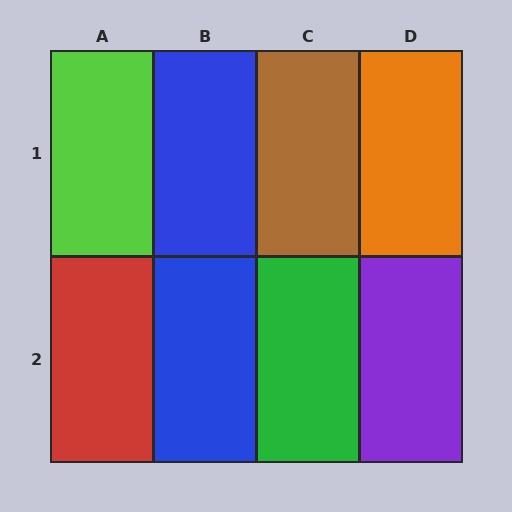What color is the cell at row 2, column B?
Blue.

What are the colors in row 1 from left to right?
Lime, blue, brown, orange.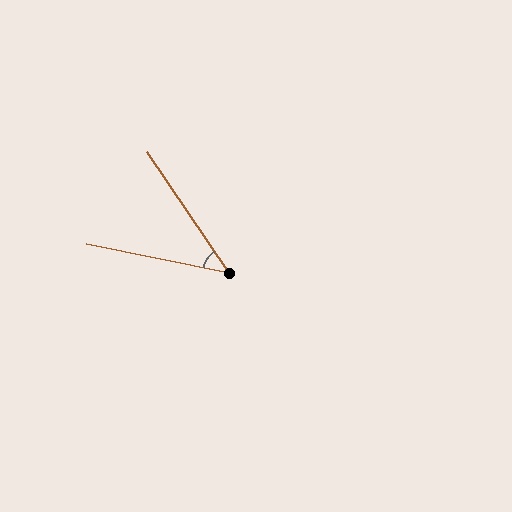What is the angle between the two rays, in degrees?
Approximately 45 degrees.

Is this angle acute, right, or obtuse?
It is acute.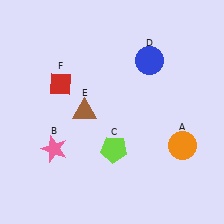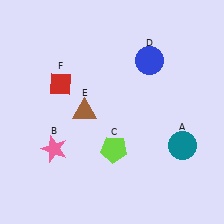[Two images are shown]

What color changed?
The circle (A) changed from orange in Image 1 to teal in Image 2.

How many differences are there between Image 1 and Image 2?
There is 1 difference between the two images.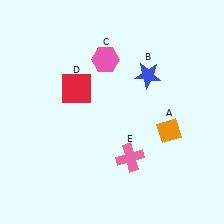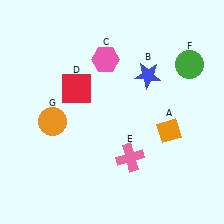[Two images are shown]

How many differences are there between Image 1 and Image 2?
There are 2 differences between the two images.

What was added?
A green circle (F), an orange circle (G) were added in Image 2.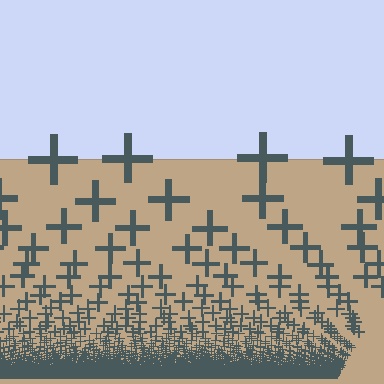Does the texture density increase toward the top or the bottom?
Density increases toward the bottom.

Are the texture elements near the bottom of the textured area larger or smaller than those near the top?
Smaller. The gradient is inverted — elements near the bottom are smaller and denser.